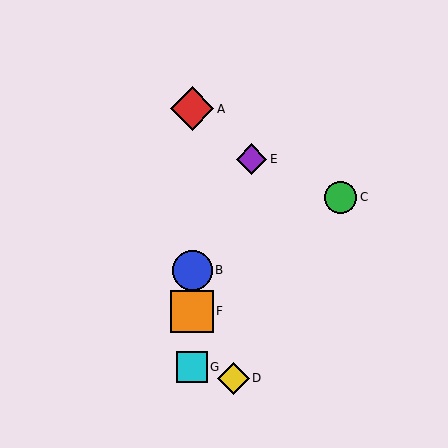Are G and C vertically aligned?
No, G is at x≈192 and C is at x≈341.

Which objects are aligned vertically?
Objects A, B, F, G are aligned vertically.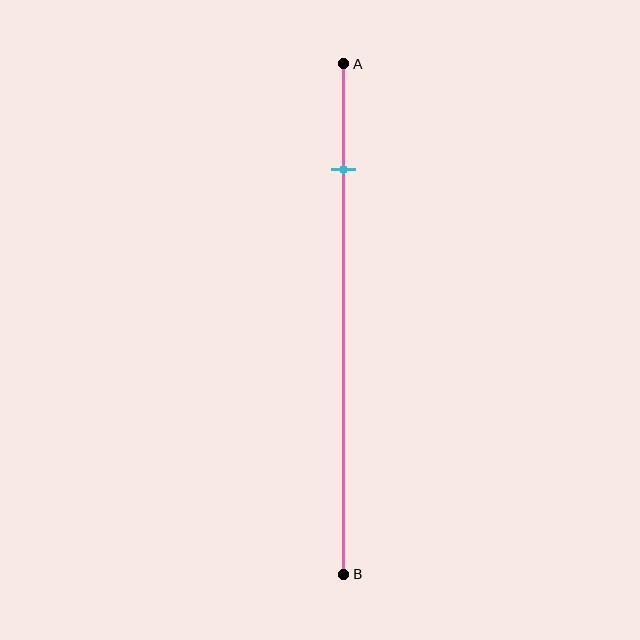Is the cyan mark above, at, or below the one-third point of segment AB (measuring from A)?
The cyan mark is above the one-third point of segment AB.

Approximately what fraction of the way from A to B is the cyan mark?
The cyan mark is approximately 20% of the way from A to B.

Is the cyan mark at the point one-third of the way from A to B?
No, the mark is at about 20% from A, not at the 33% one-third point.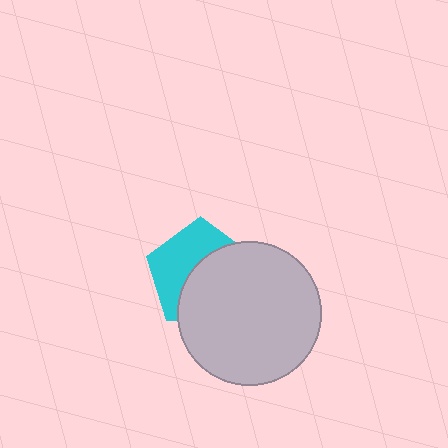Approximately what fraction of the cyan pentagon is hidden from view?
Roughly 54% of the cyan pentagon is hidden behind the light gray circle.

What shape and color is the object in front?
The object in front is a light gray circle.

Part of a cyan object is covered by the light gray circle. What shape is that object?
It is a pentagon.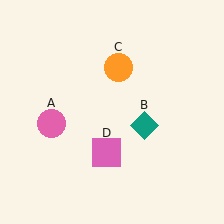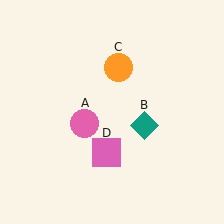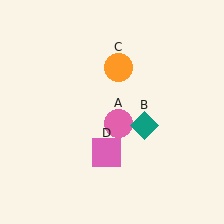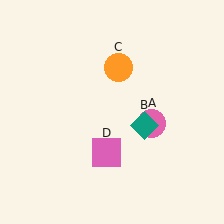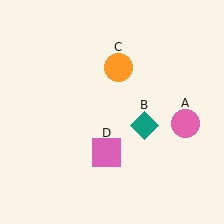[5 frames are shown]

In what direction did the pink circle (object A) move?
The pink circle (object A) moved right.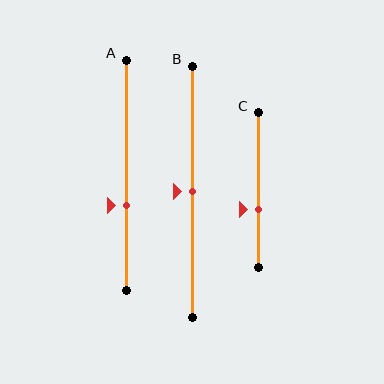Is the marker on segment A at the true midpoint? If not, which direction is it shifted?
No, the marker on segment A is shifted downward by about 13% of the segment length.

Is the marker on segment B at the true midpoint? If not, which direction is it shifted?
Yes, the marker on segment B is at the true midpoint.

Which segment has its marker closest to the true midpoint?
Segment B has its marker closest to the true midpoint.